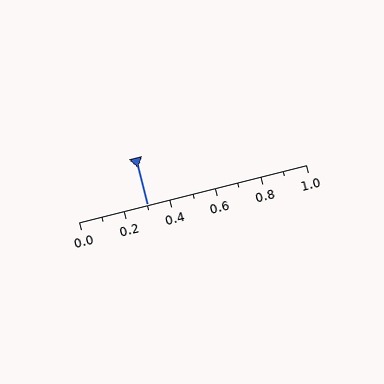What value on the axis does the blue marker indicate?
The marker indicates approximately 0.3.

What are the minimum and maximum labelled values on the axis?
The axis runs from 0.0 to 1.0.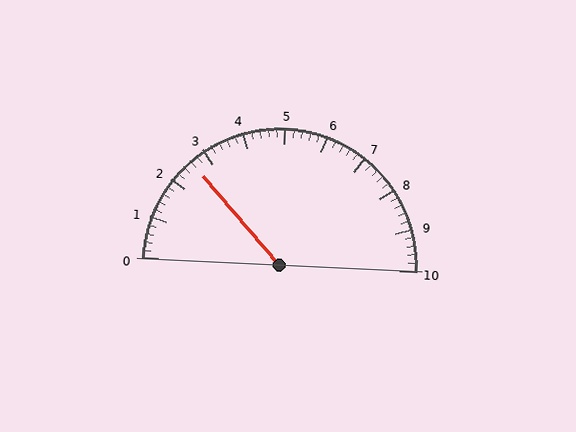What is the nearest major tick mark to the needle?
The nearest major tick mark is 3.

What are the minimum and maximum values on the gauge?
The gauge ranges from 0 to 10.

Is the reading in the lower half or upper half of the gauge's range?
The reading is in the lower half of the range (0 to 10).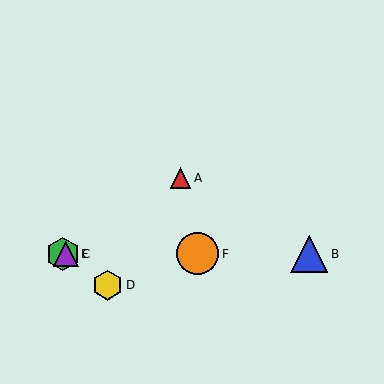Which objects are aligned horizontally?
Objects B, C, E, F are aligned horizontally.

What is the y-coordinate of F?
Object F is at y≈254.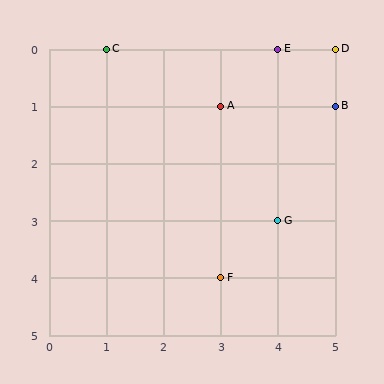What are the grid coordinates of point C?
Point C is at grid coordinates (1, 0).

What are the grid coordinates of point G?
Point G is at grid coordinates (4, 3).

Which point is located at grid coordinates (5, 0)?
Point D is at (5, 0).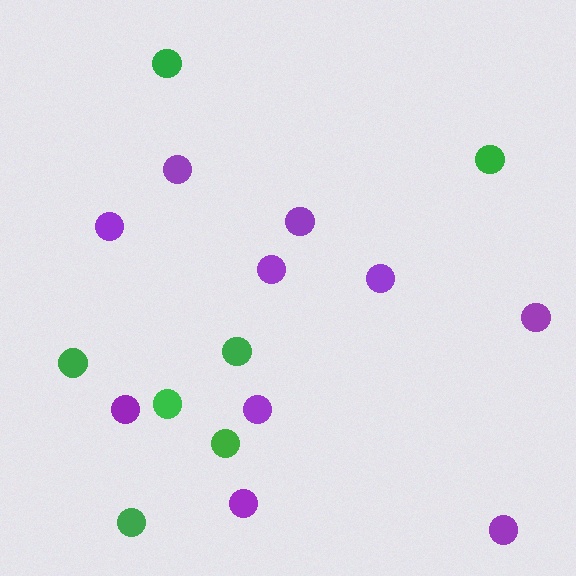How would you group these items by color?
There are 2 groups: one group of green circles (7) and one group of purple circles (10).